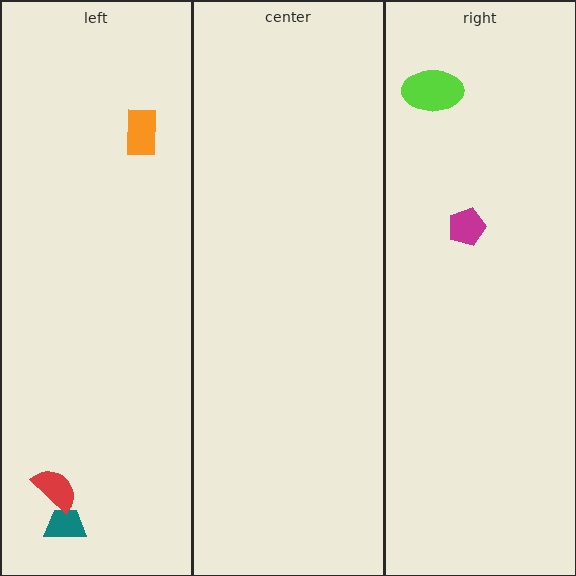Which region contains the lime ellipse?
The right region.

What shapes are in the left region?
The teal trapezoid, the red semicircle, the orange rectangle.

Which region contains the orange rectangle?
The left region.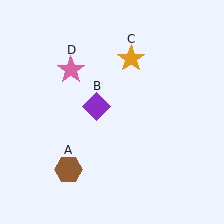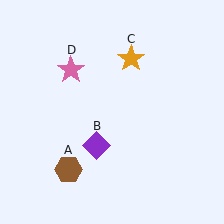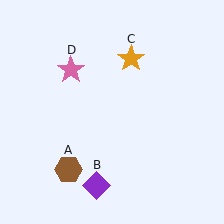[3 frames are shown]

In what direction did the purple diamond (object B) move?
The purple diamond (object B) moved down.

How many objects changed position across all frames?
1 object changed position: purple diamond (object B).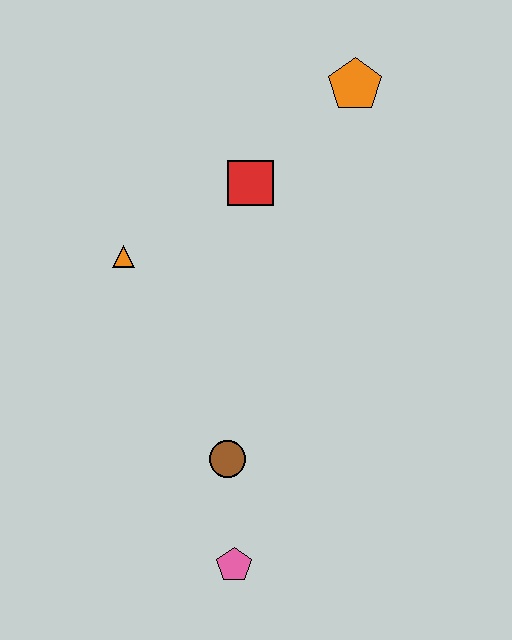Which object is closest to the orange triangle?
The red square is closest to the orange triangle.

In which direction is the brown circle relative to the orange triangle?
The brown circle is below the orange triangle.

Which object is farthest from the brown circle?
The orange pentagon is farthest from the brown circle.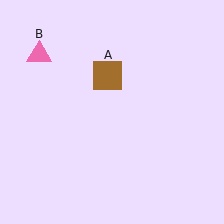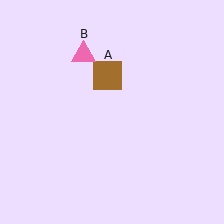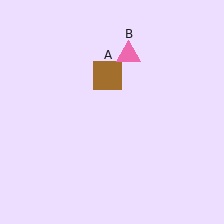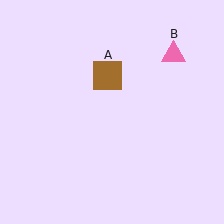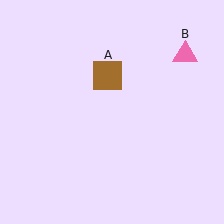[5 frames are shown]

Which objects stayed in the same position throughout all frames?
Brown square (object A) remained stationary.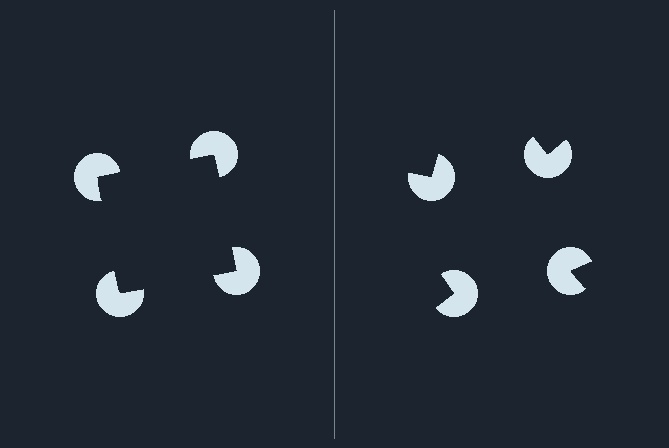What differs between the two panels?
The pac-man discs are positioned identically on both sides; only the wedge orientations differ. On the left they align to a square; on the right they are misaligned.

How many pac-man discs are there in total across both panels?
8 — 4 on each side.